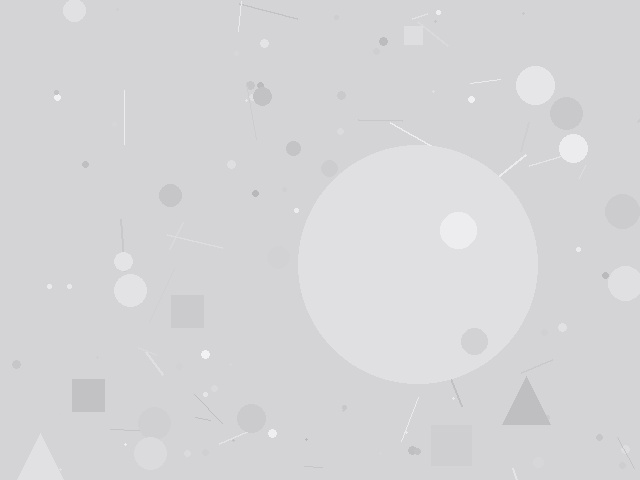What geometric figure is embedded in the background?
A circle is embedded in the background.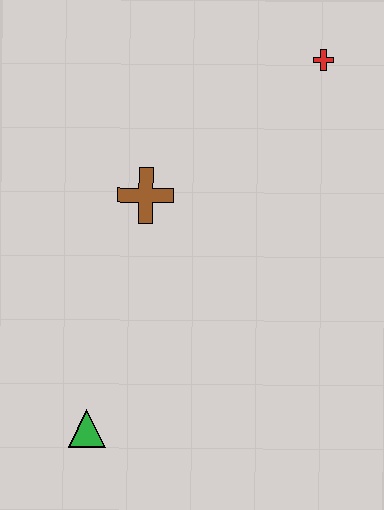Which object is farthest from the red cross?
The green triangle is farthest from the red cross.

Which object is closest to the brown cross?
The red cross is closest to the brown cross.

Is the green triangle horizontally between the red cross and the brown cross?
No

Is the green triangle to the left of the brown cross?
Yes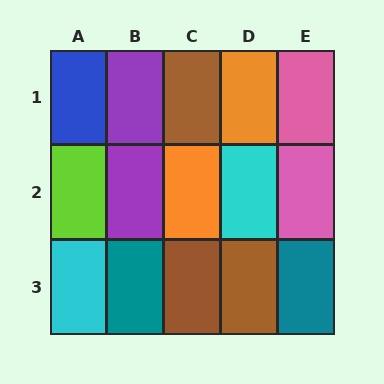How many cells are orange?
2 cells are orange.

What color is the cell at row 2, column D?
Cyan.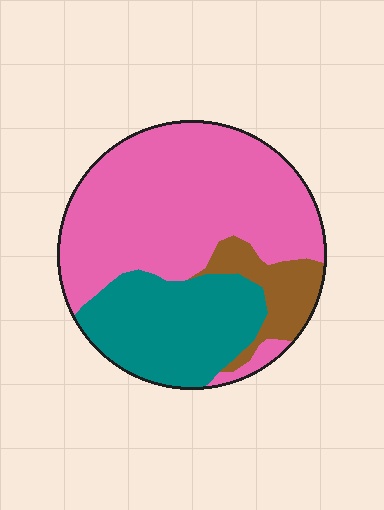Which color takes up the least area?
Brown, at roughly 10%.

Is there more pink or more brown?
Pink.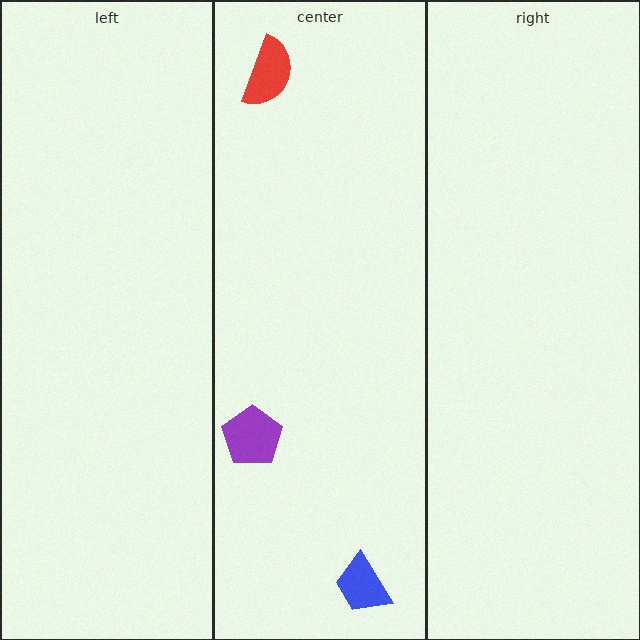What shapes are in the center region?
The red semicircle, the blue trapezoid, the purple pentagon.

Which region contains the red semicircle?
The center region.